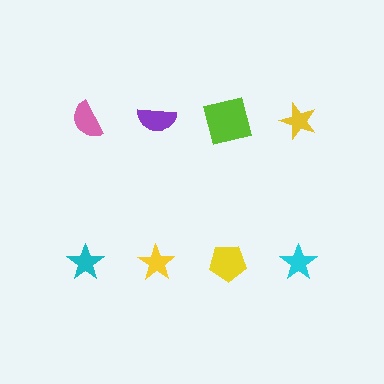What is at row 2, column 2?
A yellow star.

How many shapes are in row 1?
4 shapes.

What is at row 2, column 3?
A yellow pentagon.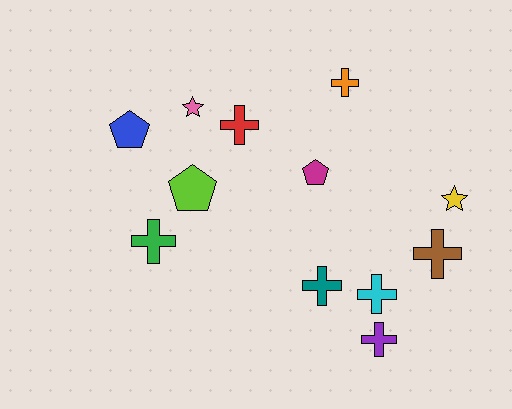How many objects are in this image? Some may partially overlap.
There are 12 objects.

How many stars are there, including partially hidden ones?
There are 2 stars.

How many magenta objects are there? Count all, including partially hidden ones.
There is 1 magenta object.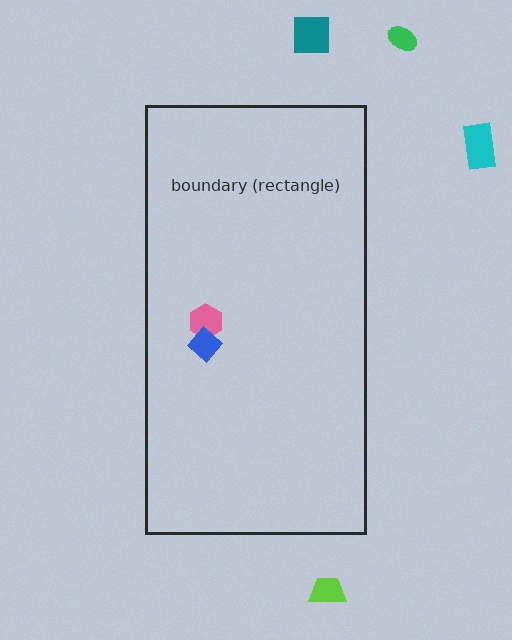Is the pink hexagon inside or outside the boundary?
Inside.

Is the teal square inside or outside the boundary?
Outside.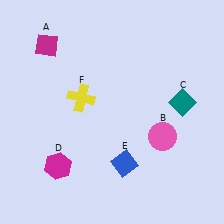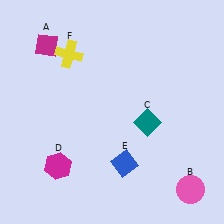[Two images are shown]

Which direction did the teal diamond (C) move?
The teal diamond (C) moved left.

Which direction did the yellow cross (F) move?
The yellow cross (F) moved up.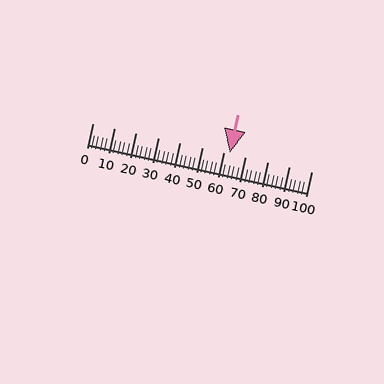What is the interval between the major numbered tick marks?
The major tick marks are spaced 10 units apart.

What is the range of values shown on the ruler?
The ruler shows values from 0 to 100.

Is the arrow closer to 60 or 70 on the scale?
The arrow is closer to 60.